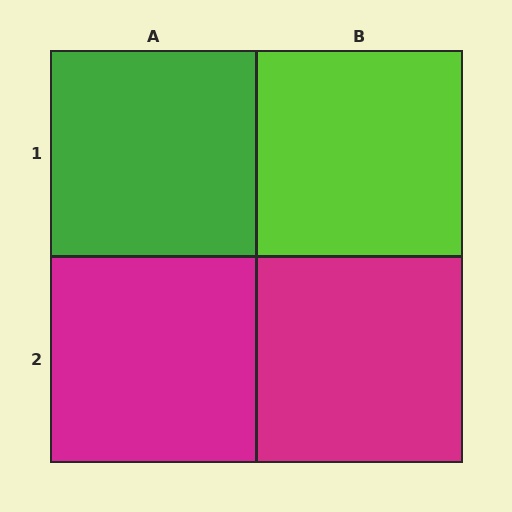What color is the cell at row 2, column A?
Magenta.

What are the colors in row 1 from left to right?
Green, lime.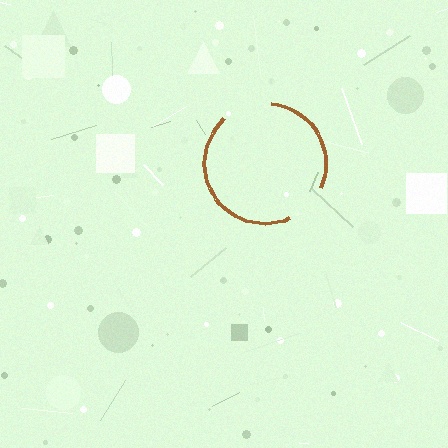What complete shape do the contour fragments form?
The contour fragments form a circle.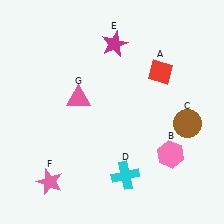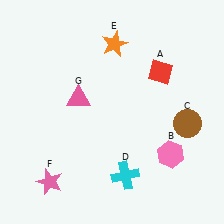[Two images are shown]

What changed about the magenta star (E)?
In Image 1, E is magenta. In Image 2, it changed to orange.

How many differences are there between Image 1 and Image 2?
There is 1 difference between the two images.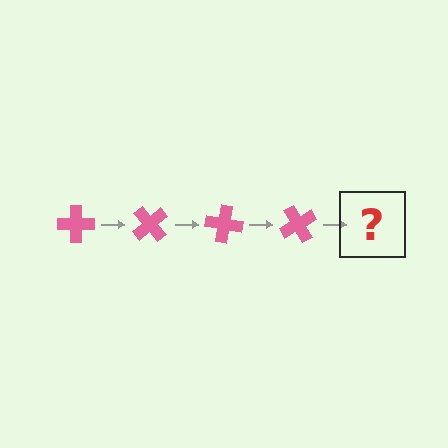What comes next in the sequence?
The next element should be a pink cross rotated 200 degrees.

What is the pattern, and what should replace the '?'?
The pattern is that the cross rotates 50 degrees each step. The '?' should be a pink cross rotated 200 degrees.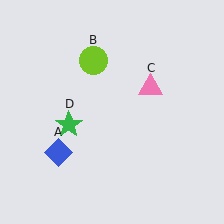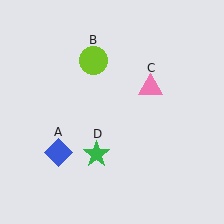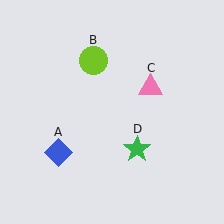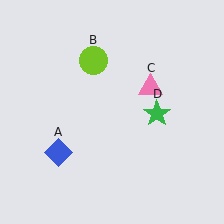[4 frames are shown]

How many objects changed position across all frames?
1 object changed position: green star (object D).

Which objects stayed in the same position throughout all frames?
Blue diamond (object A) and lime circle (object B) and pink triangle (object C) remained stationary.